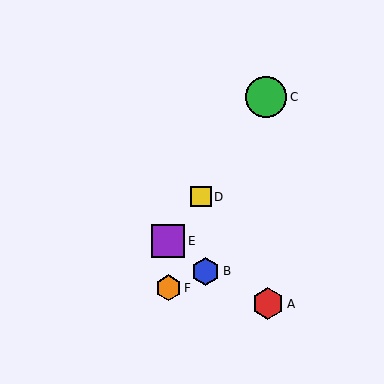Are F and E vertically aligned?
Yes, both are at x≈168.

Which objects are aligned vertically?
Objects E, F are aligned vertically.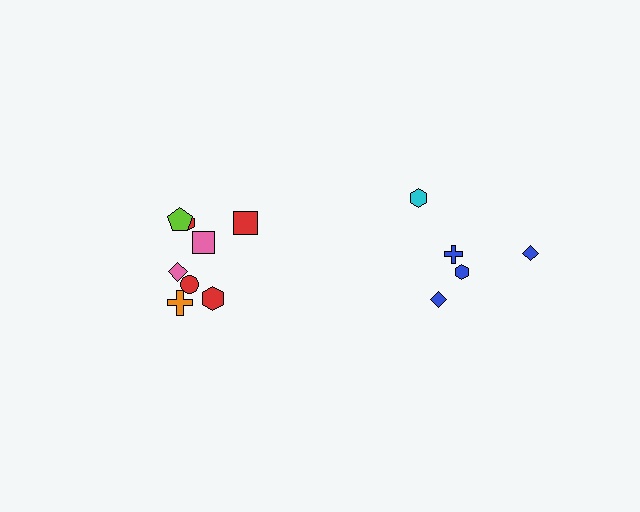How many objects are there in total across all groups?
There are 13 objects.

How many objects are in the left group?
There are 8 objects.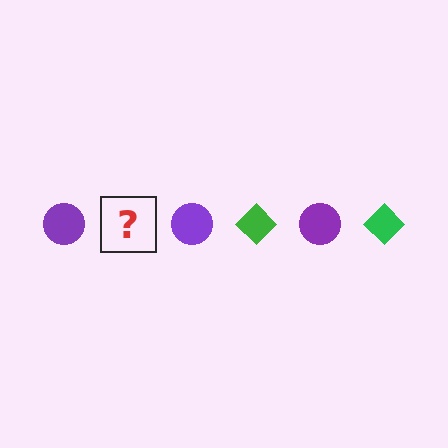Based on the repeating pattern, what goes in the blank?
The blank should be a green diamond.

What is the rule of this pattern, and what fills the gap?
The rule is that the pattern alternates between purple circle and green diamond. The gap should be filled with a green diamond.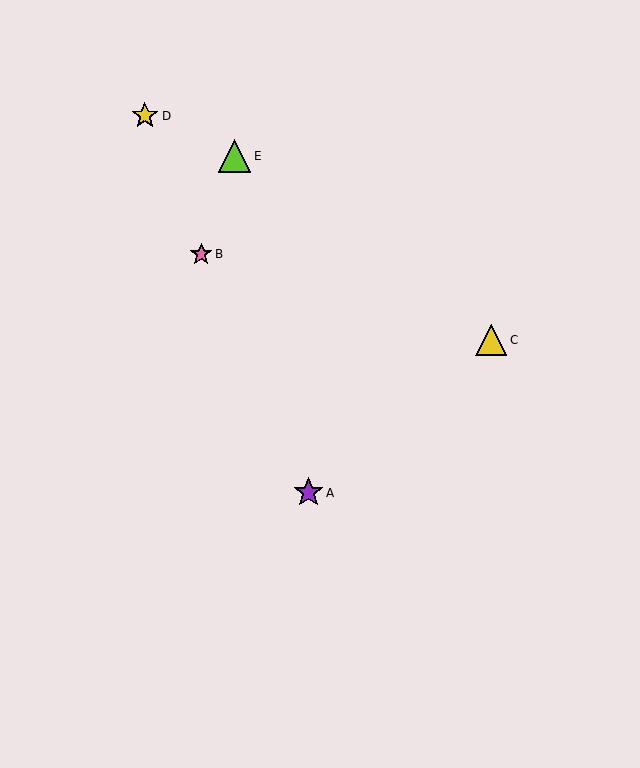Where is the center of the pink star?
The center of the pink star is at (201, 254).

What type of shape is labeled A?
Shape A is a purple star.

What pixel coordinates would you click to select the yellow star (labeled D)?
Click at (145, 116) to select the yellow star D.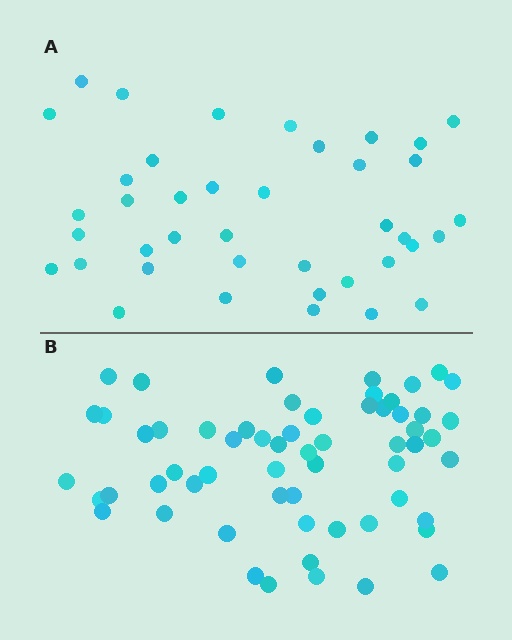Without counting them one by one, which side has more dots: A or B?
Region B (the bottom region) has more dots.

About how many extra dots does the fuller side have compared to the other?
Region B has approximately 20 more dots than region A.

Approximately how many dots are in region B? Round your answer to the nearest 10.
About 60 dots.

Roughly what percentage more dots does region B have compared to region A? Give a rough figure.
About 50% more.